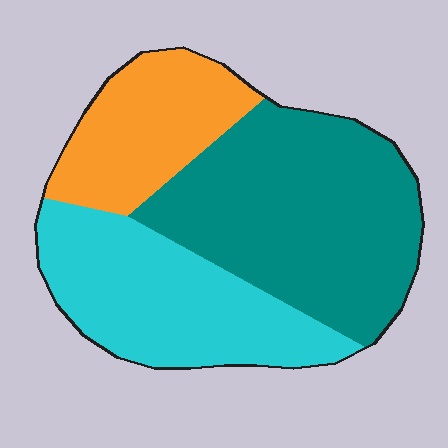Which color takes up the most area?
Teal, at roughly 45%.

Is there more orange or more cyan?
Cyan.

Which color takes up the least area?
Orange, at roughly 20%.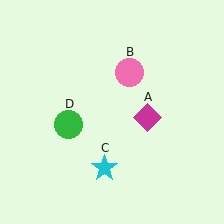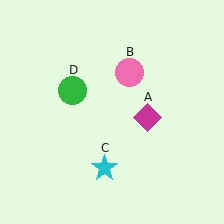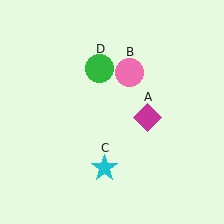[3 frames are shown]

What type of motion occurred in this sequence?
The green circle (object D) rotated clockwise around the center of the scene.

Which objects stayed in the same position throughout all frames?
Magenta diamond (object A) and pink circle (object B) and cyan star (object C) remained stationary.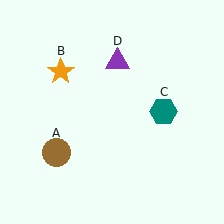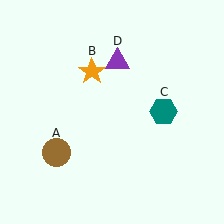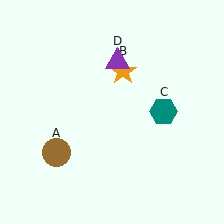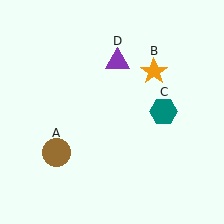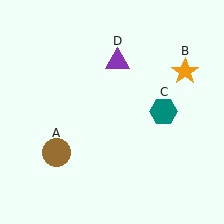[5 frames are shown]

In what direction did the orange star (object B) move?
The orange star (object B) moved right.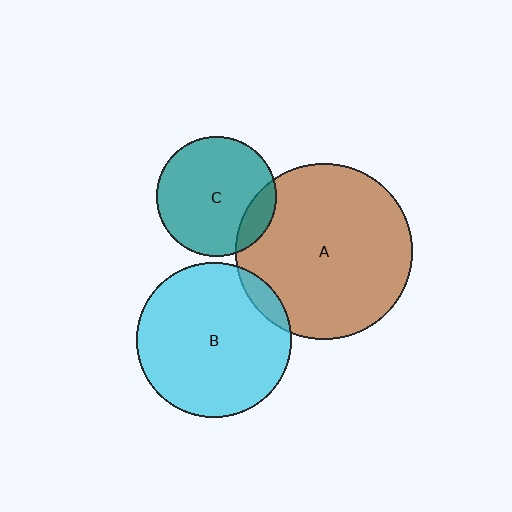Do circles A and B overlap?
Yes.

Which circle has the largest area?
Circle A (brown).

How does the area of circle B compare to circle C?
Approximately 1.7 times.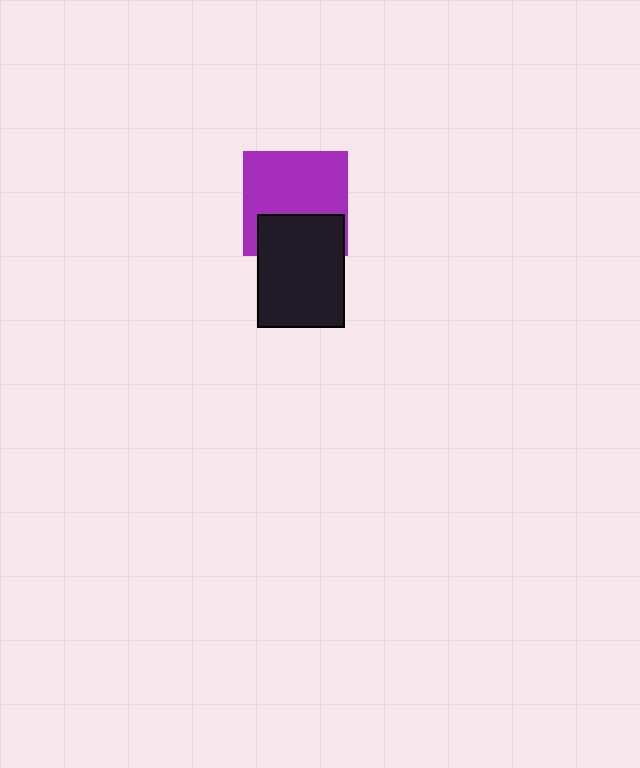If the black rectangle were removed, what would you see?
You would see the complete purple square.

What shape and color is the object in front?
The object in front is a black rectangle.